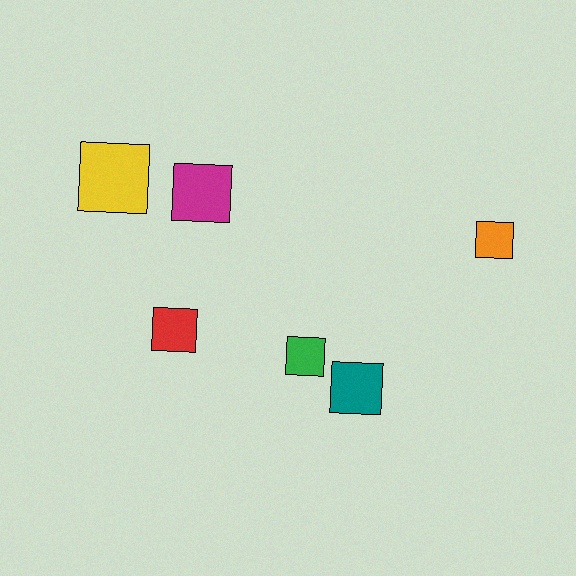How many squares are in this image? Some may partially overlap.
There are 6 squares.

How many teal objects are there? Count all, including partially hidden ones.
There is 1 teal object.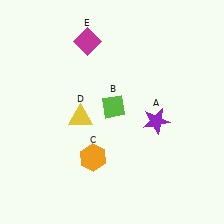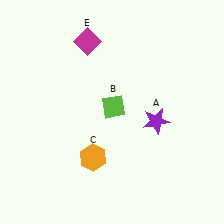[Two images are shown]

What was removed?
The yellow triangle (D) was removed in Image 2.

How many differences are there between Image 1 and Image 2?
There is 1 difference between the two images.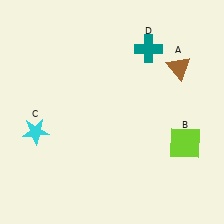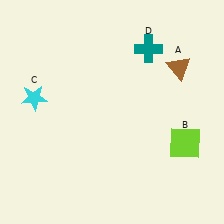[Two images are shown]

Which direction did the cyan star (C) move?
The cyan star (C) moved up.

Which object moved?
The cyan star (C) moved up.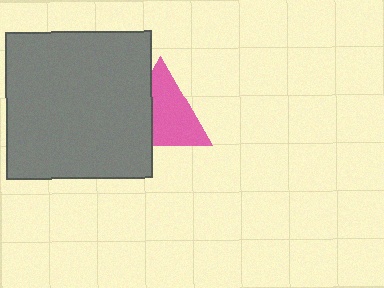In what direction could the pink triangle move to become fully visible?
The pink triangle could move right. That would shift it out from behind the gray square entirely.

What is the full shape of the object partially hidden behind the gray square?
The partially hidden object is a pink triangle.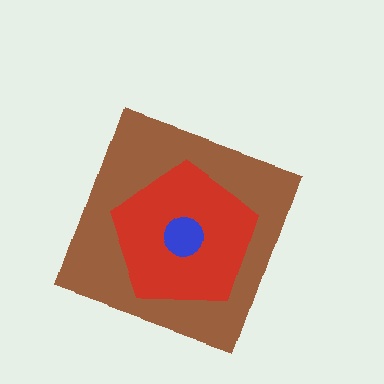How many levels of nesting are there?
3.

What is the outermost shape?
The brown diamond.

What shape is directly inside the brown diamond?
The red pentagon.